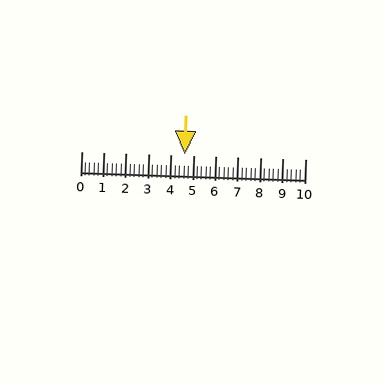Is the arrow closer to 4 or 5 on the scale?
The arrow is closer to 5.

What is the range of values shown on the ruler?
The ruler shows values from 0 to 10.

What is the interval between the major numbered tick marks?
The major tick marks are spaced 1 units apart.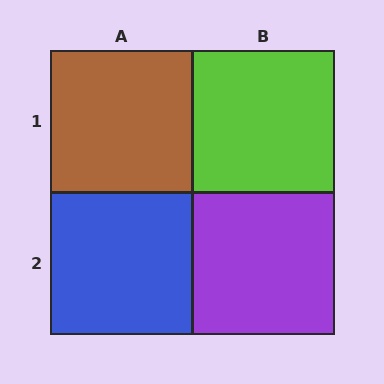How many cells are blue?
1 cell is blue.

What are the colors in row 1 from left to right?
Brown, lime.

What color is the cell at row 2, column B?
Purple.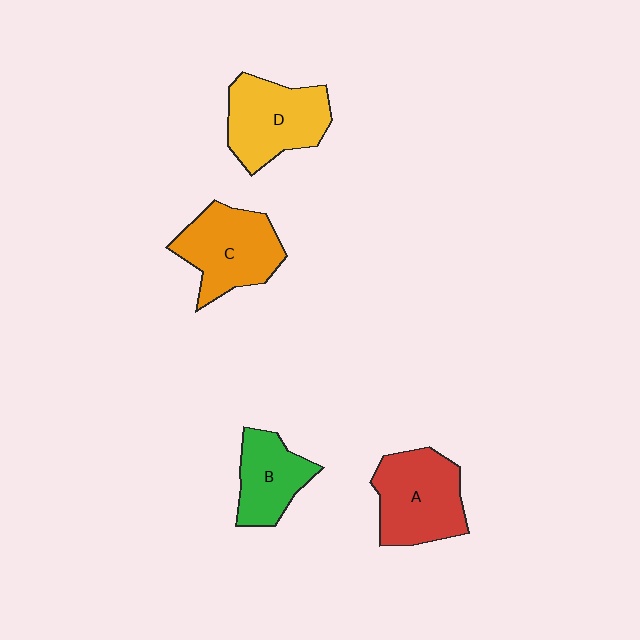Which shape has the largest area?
Shape A (red).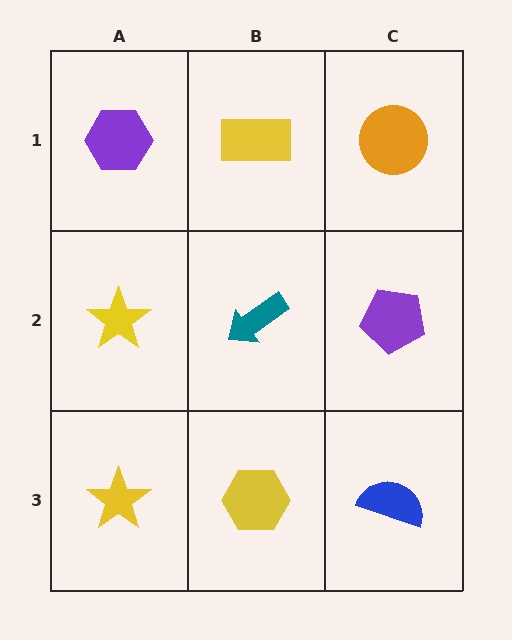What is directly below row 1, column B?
A teal arrow.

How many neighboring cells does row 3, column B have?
3.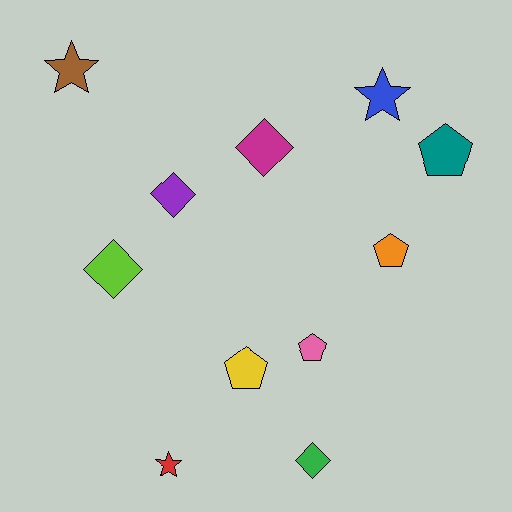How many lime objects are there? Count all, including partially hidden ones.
There is 1 lime object.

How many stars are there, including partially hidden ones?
There are 3 stars.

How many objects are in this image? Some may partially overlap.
There are 11 objects.